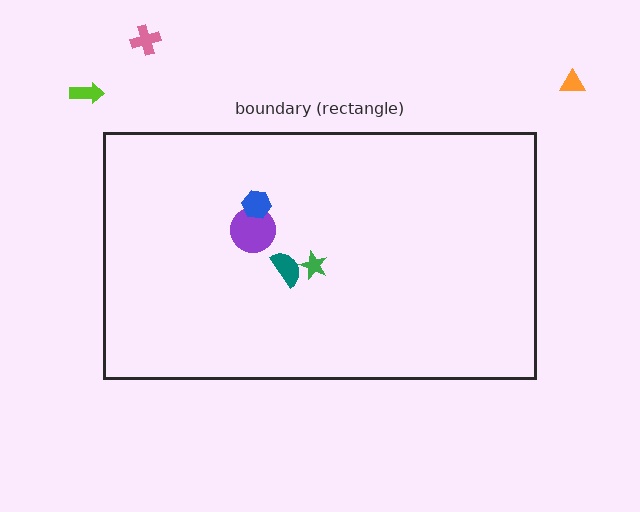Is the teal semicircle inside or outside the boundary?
Inside.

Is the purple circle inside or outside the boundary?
Inside.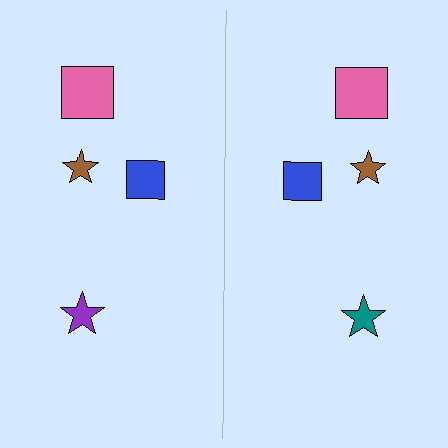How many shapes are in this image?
There are 8 shapes in this image.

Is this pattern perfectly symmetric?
No, the pattern is not perfectly symmetric. The teal star on the right side breaks the symmetry — its mirror counterpart is purple.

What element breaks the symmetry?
The teal star on the right side breaks the symmetry — its mirror counterpart is purple.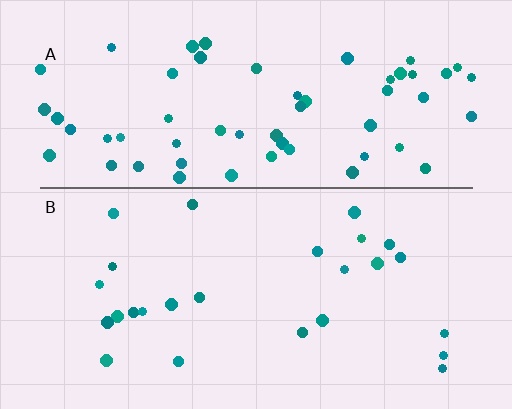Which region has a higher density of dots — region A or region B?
A (the top).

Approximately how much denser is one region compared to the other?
Approximately 2.3× — region A over region B.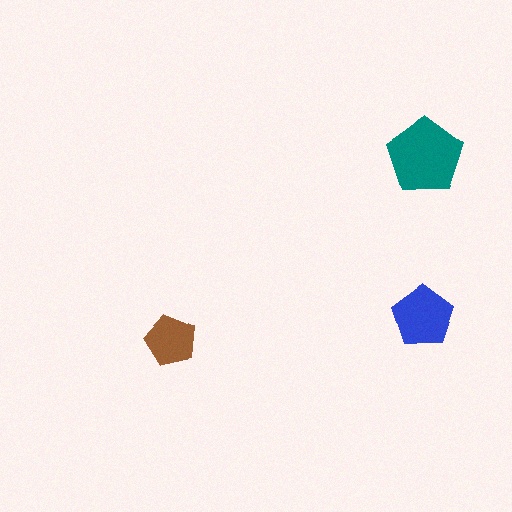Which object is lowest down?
The brown pentagon is bottommost.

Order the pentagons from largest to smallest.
the teal one, the blue one, the brown one.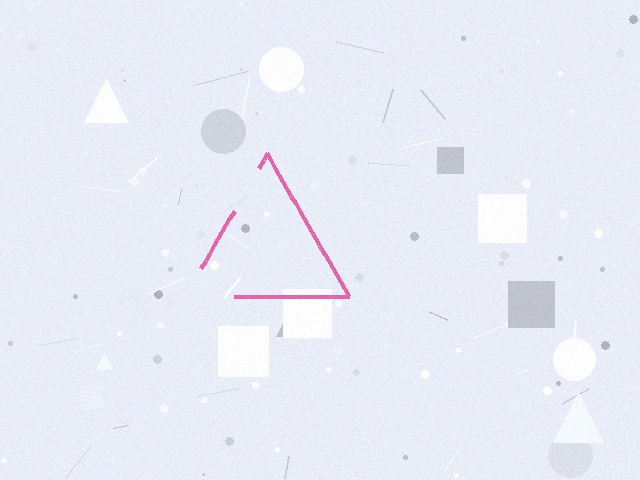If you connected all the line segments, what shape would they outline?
They would outline a triangle.